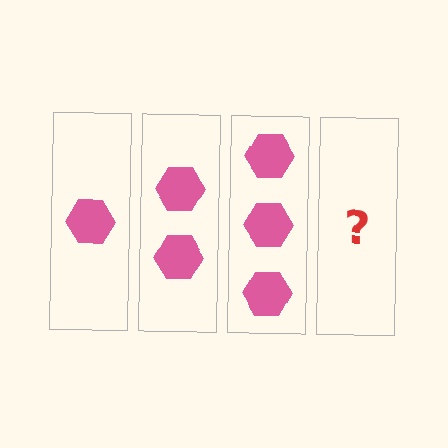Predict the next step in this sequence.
The next step is 4 hexagons.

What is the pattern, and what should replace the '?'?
The pattern is that each step adds one more hexagon. The '?' should be 4 hexagons.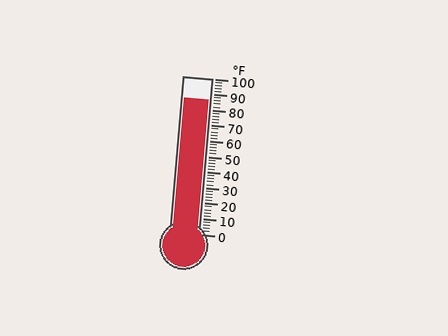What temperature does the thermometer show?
The thermometer shows approximately 86°F.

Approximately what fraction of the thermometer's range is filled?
The thermometer is filled to approximately 85% of its range.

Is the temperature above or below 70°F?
The temperature is above 70°F.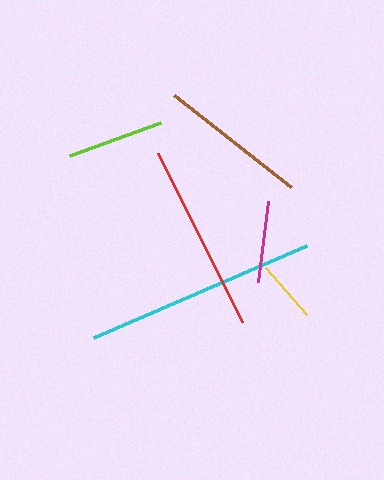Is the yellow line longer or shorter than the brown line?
The brown line is longer than the yellow line.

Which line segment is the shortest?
The yellow line is the shortest at approximately 63 pixels.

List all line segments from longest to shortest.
From longest to shortest: cyan, red, brown, lime, magenta, yellow.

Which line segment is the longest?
The cyan line is the longest at approximately 232 pixels.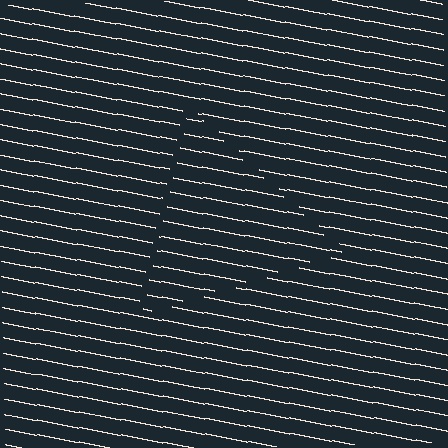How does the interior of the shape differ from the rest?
The interior of the shape contains the same grating, shifted by half a period — the contour is defined by the phase discontinuity where line-ends from the inner and outer gratings abut.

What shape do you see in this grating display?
An illusory triangle. The interior of the shape contains the same grating, shifted by half a period — the contour is defined by the phase discontinuity where line-ends from the inner and outer gratings abut.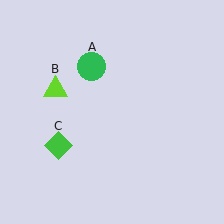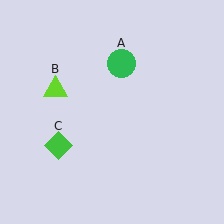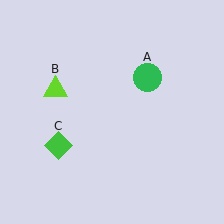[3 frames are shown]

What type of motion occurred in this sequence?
The green circle (object A) rotated clockwise around the center of the scene.